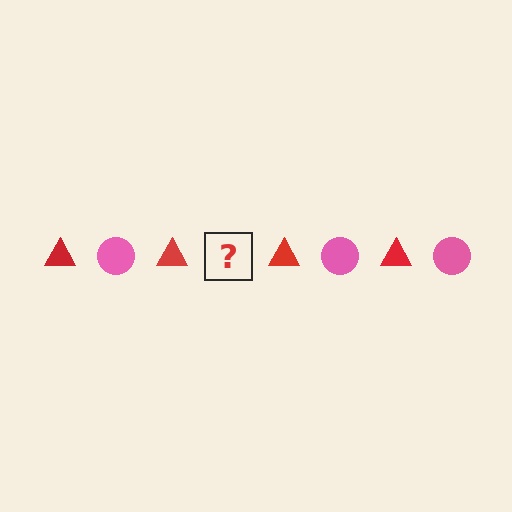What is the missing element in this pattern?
The missing element is a pink circle.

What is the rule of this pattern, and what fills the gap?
The rule is that the pattern alternates between red triangle and pink circle. The gap should be filled with a pink circle.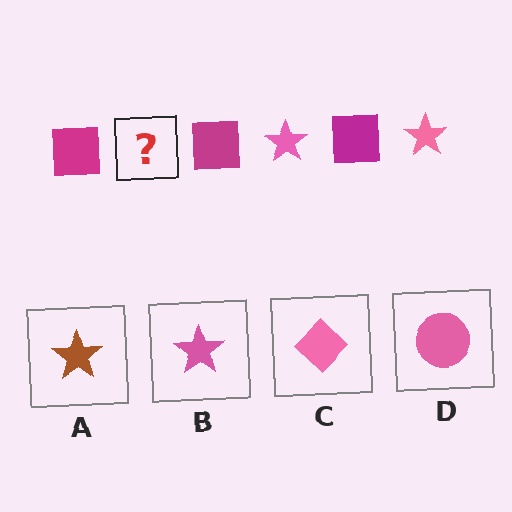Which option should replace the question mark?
Option B.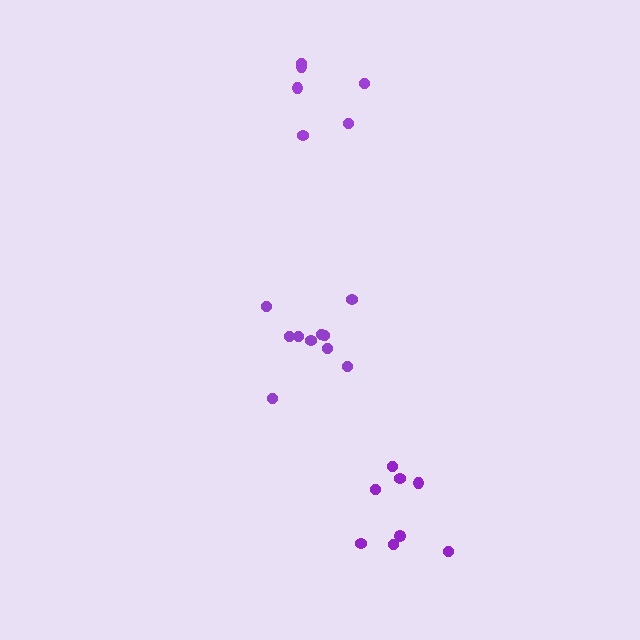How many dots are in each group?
Group 1: 10 dots, Group 2: 8 dots, Group 3: 6 dots (24 total).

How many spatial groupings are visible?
There are 3 spatial groupings.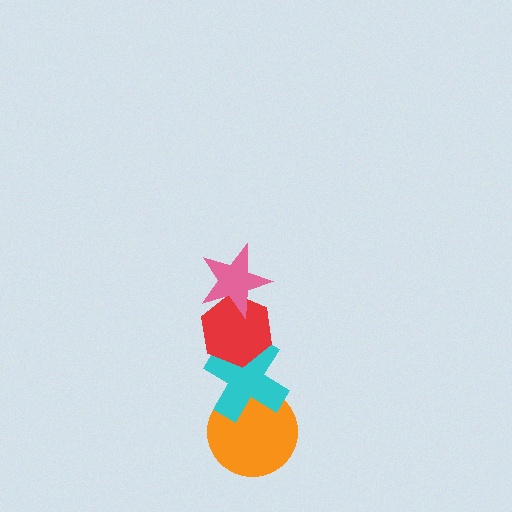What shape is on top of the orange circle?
The cyan cross is on top of the orange circle.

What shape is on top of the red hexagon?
The pink star is on top of the red hexagon.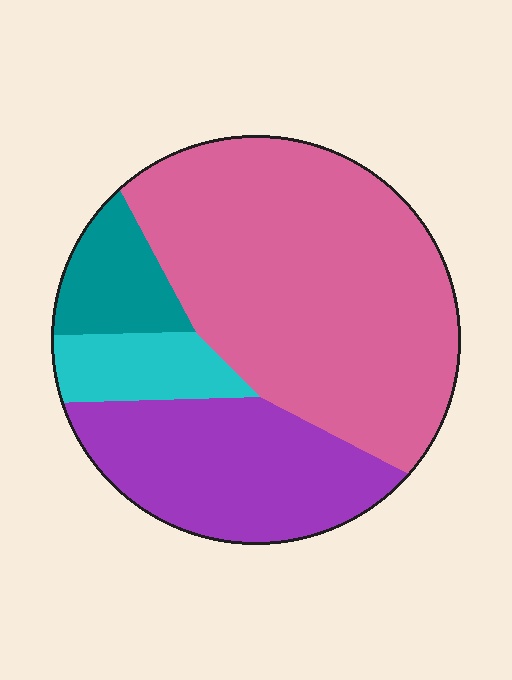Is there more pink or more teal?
Pink.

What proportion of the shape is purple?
Purple takes up about one quarter (1/4) of the shape.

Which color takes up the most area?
Pink, at roughly 55%.